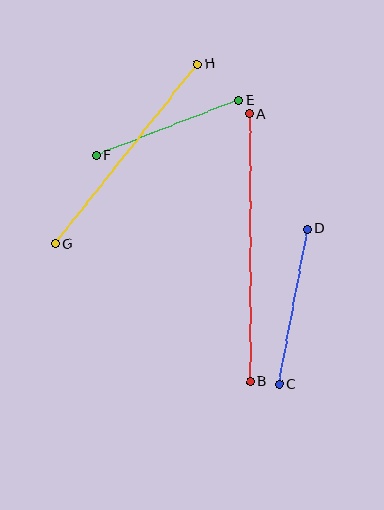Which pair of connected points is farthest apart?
Points A and B are farthest apart.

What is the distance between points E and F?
The distance is approximately 152 pixels.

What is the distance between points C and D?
The distance is approximately 158 pixels.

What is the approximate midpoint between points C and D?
The midpoint is at approximately (293, 307) pixels.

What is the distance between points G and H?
The distance is approximately 229 pixels.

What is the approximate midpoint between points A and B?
The midpoint is at approximately (250, 248) pixels.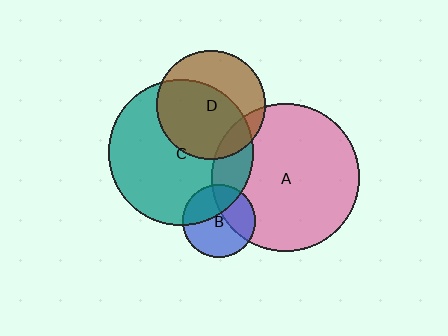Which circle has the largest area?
Circle A (pink).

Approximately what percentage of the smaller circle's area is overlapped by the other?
Approximately 60%.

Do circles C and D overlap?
Yes.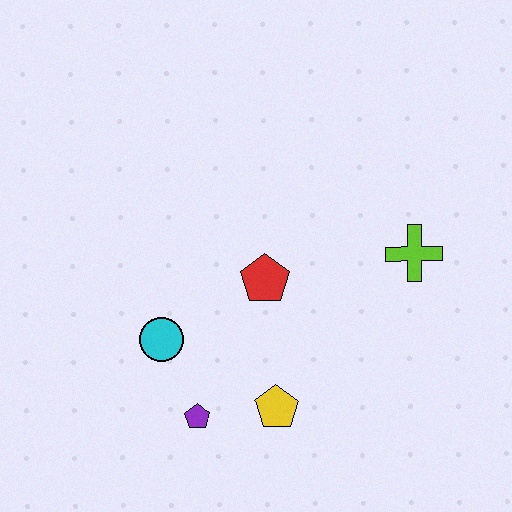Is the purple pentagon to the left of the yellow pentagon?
Yes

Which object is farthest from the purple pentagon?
The lime cross is farthest from the purple pentagon.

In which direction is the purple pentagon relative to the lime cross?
The purple pentagon is to the left of the lime cross.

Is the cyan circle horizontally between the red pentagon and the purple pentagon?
No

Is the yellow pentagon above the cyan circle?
No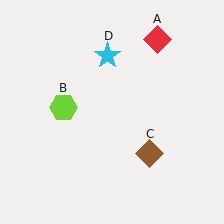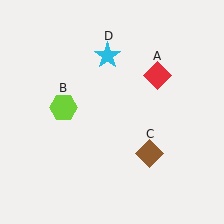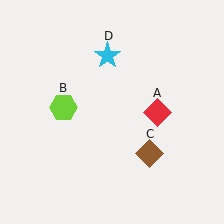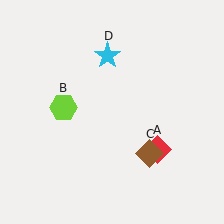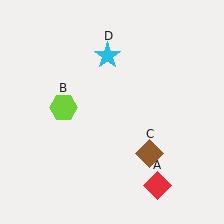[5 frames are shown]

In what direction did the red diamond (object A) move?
The red diamond (object A) moved down.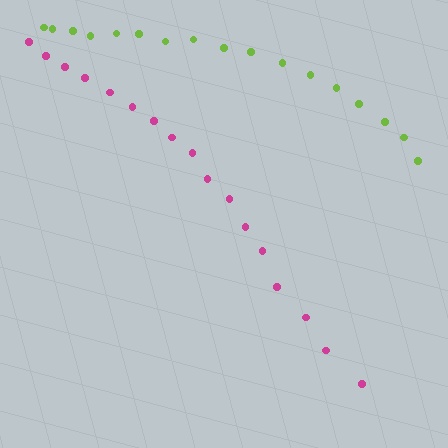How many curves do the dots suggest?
There are 2 distinct paths.